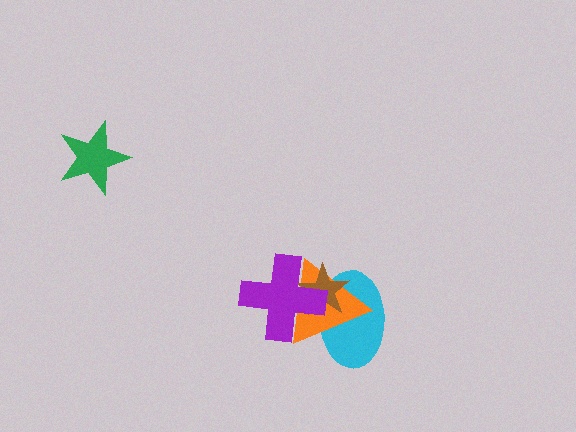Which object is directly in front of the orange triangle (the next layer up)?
The brown star is directly in front of the orange triangle.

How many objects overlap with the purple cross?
3 objects overlap with the purple cross.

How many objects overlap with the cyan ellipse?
3 objects overlap with the cyan ellipse.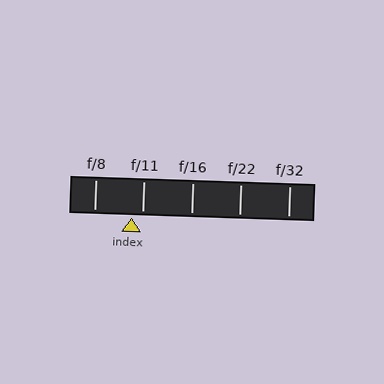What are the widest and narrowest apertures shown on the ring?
The widest aperture shown is f/8 and the narrowest is f/32.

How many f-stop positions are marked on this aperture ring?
There are 5 f-stop positions marked.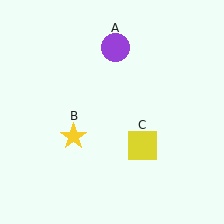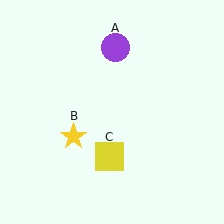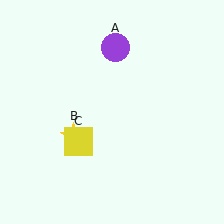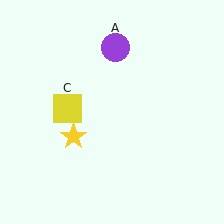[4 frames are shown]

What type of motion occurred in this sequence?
The yellow square (object C) rotated clockwise around the center of the scene.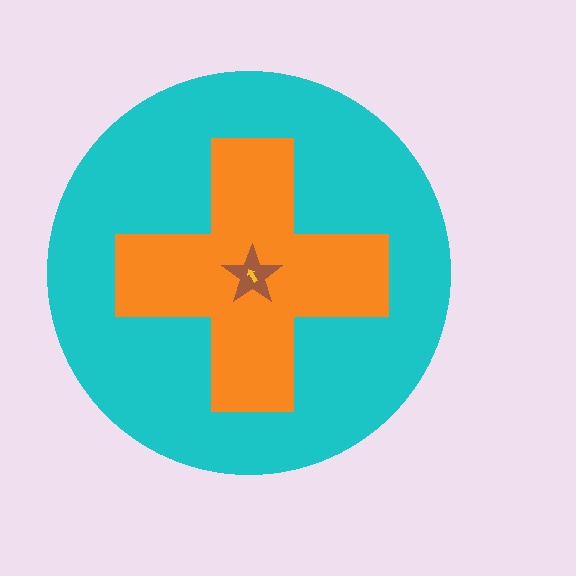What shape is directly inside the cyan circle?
The orange cross.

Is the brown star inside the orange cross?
Yes.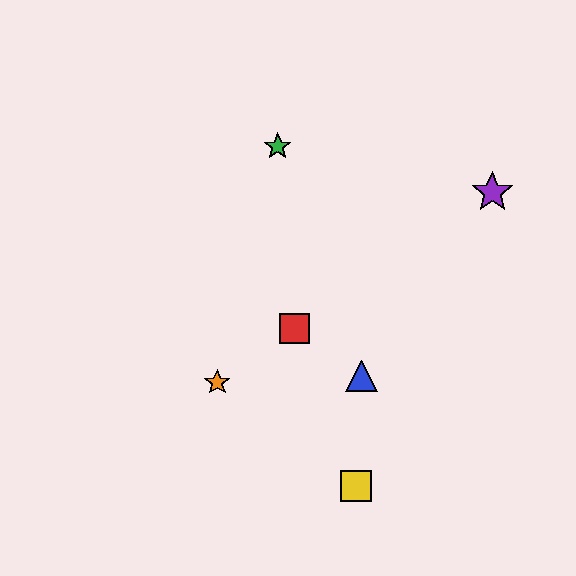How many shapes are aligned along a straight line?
3 shapes (the red square, the purple star, the orange star) are aligned along a straight line.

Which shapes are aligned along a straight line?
The red square, the purple star, the orange star are aligned along a straight line.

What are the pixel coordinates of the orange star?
The orange star is at (217, 382).